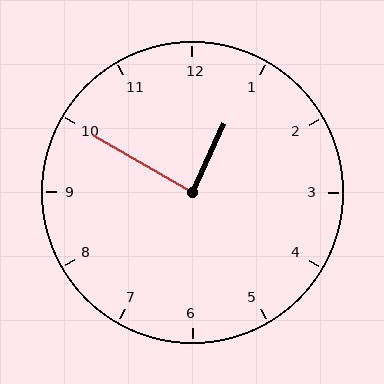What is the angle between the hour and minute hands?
Approximately 85 degrees.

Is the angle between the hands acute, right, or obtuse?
It is right.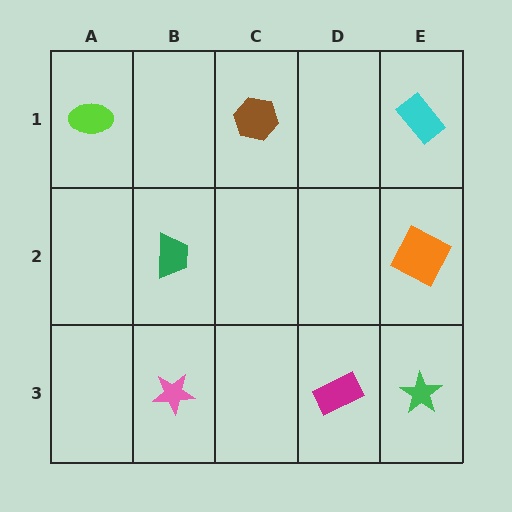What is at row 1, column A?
A lime ellipse.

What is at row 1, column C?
A brown hexagon.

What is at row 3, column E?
A green star.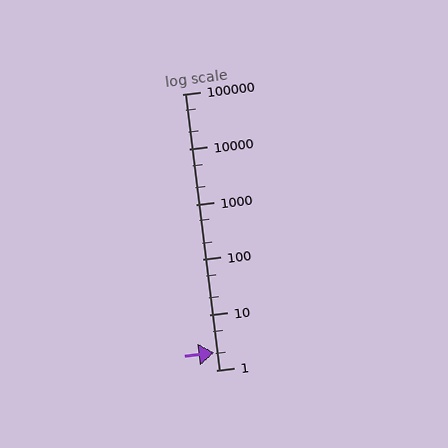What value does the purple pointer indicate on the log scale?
The pointer indicates approximately 2.1.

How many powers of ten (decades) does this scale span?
The scale spans 5 decades, from 1 to 100000.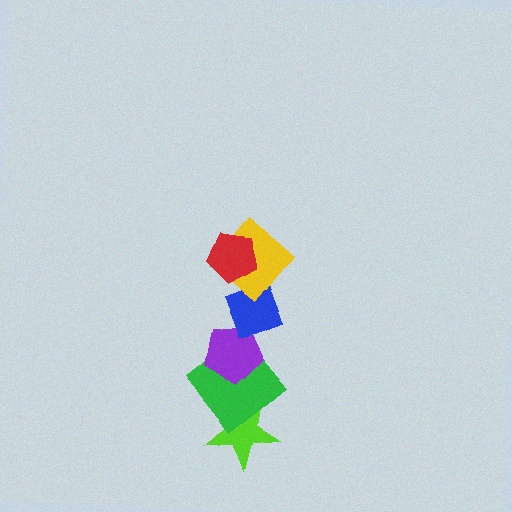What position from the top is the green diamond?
The green diamond is 5th from the top.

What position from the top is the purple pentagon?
The purple pentagon is 4th from the top.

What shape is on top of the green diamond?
The purple pentagon is on top of the green diamond.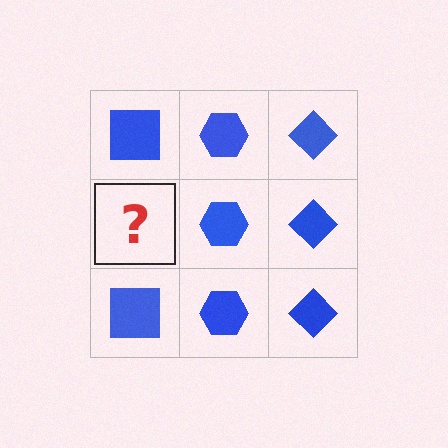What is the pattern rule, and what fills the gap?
The rule is that each column has a consistent shape. The gap should be filled with a blue square.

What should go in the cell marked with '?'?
The missing cell should contain a blue square.